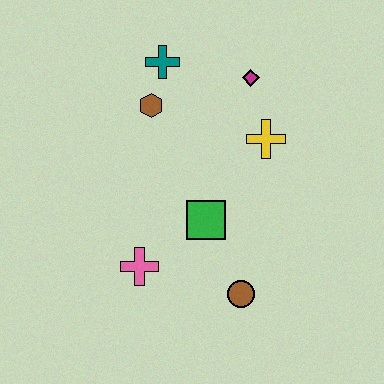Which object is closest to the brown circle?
The green square is closest to the brown circle.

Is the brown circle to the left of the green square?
No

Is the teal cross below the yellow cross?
No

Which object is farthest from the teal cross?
The brown circle is farthest from the teal cross.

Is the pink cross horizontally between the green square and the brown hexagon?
No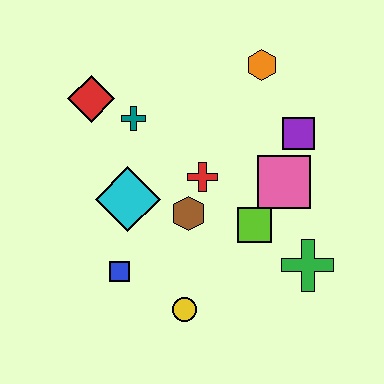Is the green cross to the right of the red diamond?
Yes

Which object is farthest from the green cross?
The red diamond is farthest from the green cross.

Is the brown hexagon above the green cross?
Yes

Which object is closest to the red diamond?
The teal cross is closest to the red diamond.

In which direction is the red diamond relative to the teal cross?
The red diamond is to the left of the teal cross.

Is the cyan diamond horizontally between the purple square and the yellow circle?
No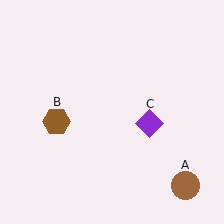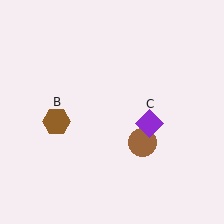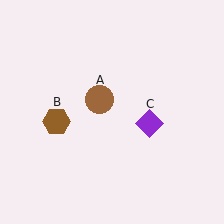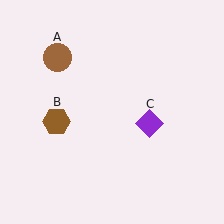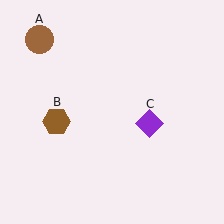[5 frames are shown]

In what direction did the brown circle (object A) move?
The brown circle (object A) moved up and to the left.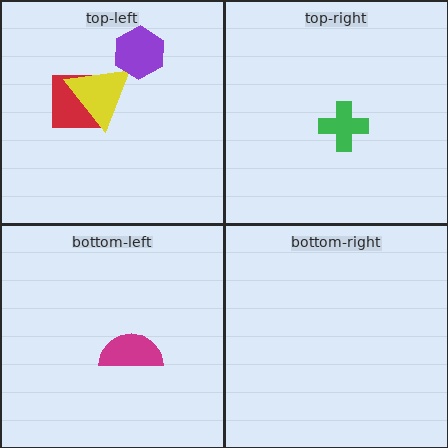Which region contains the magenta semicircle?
The bottom-left region.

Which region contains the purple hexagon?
The top-left region.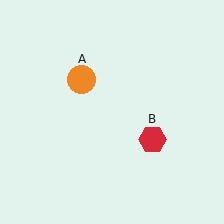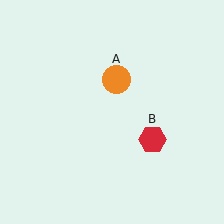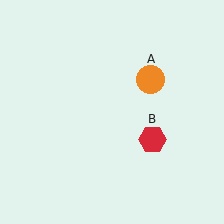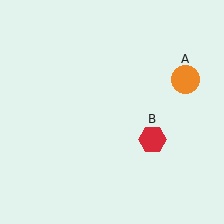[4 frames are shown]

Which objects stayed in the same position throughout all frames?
Red hexagon (object B) remained stationary.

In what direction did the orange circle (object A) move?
The orange circle (object A) moved right.